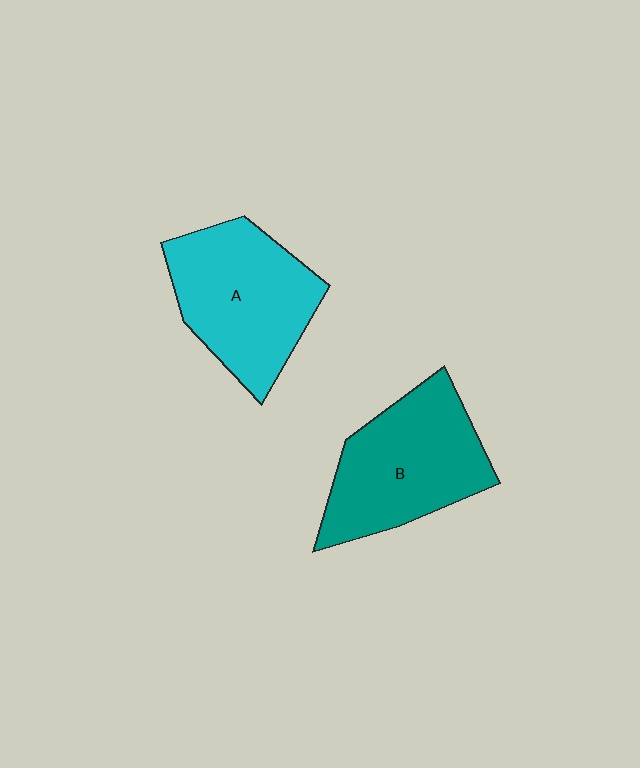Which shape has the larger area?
Shape A (cyan).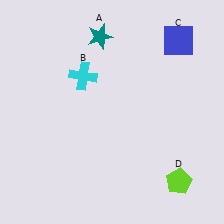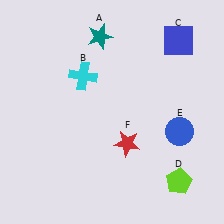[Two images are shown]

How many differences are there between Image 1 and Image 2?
There are 2 differences between the two images.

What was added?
A blue circle (E), a red star (F) were added in Image 2.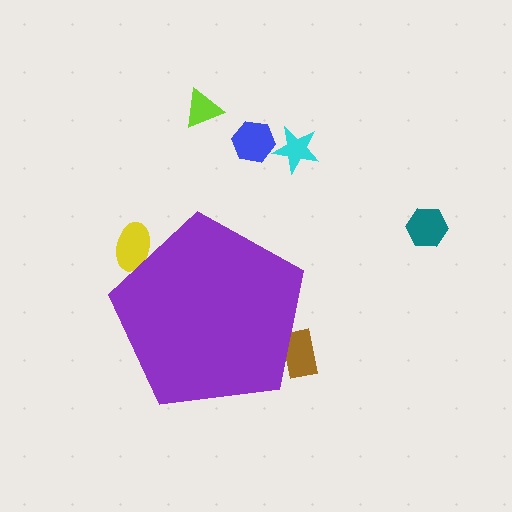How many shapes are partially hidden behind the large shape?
2 shapes are partially hidden.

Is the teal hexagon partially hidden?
No, the teal hexagon is fully visible.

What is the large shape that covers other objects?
A purple pentagon.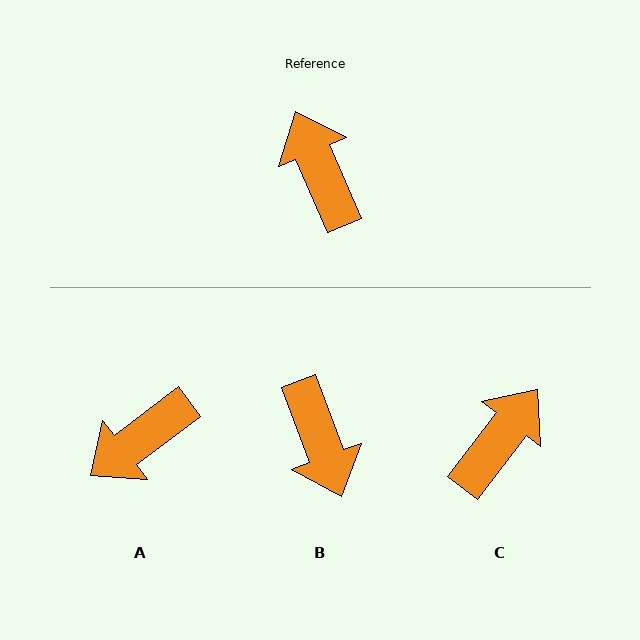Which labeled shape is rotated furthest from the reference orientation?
B, about 177 degrees away.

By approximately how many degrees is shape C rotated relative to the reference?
Approximately 60 degrees clockwise.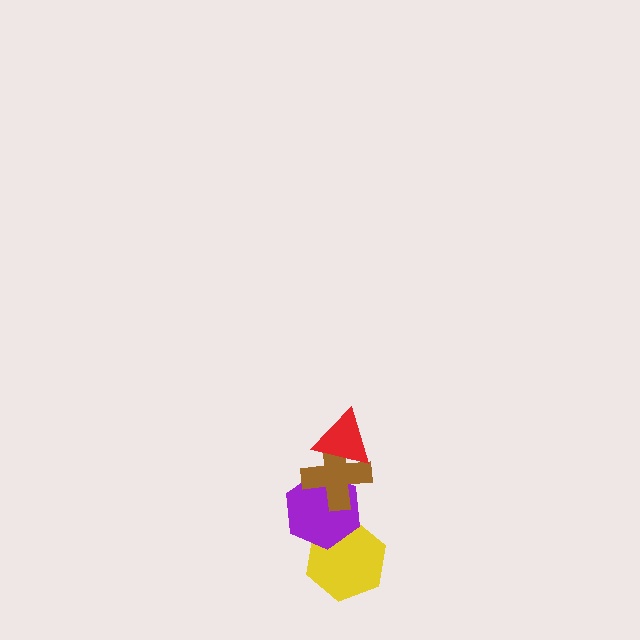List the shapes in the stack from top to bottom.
From top to bottom: the red triangle, the brown cross, the purple hexagon, the yellow hexagon.